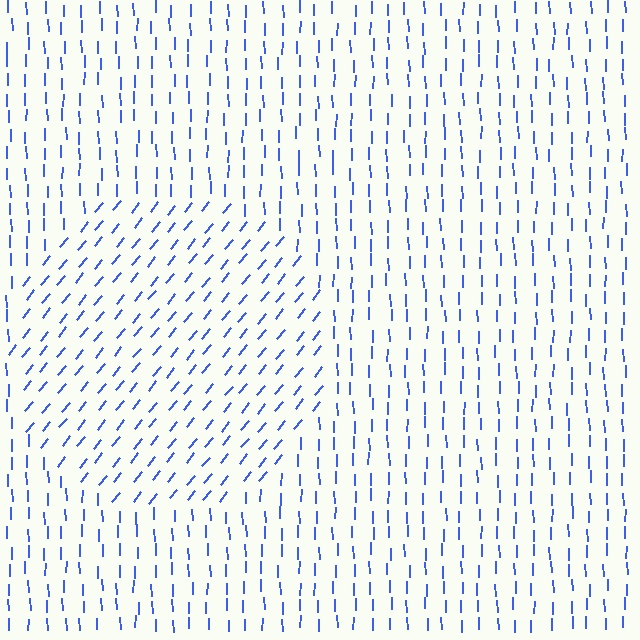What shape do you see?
I see a circle.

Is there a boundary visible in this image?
Yes, there is a texture boundary formed by a change in line orientation.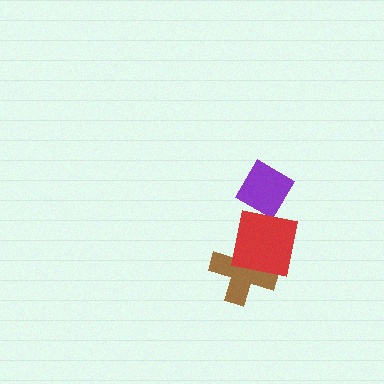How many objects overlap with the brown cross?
1 object overlaps with the brown cross.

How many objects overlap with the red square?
2 objects overlap with the red square.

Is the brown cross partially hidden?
Yes, it is partially covered by another shape.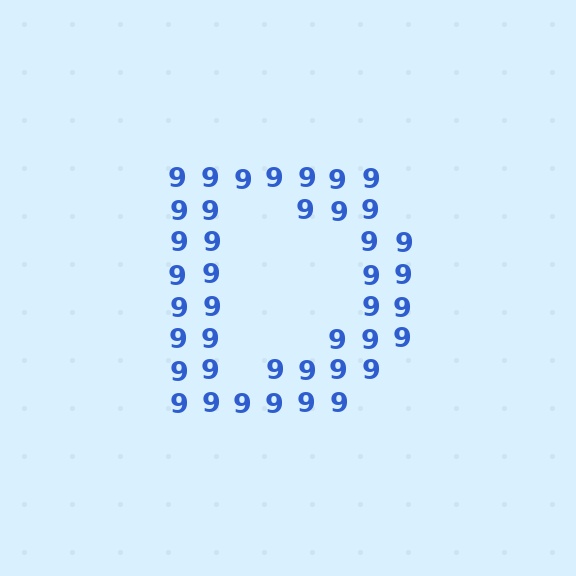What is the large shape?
The large shape is the letter D.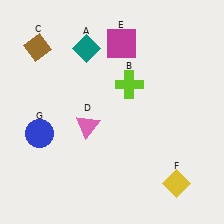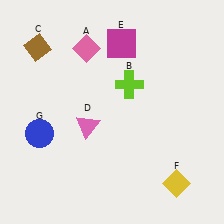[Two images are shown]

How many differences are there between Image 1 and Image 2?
There is 1 difference between the two images.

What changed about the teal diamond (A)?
In Image 1, A is teal. In Image 2, it changed to pink.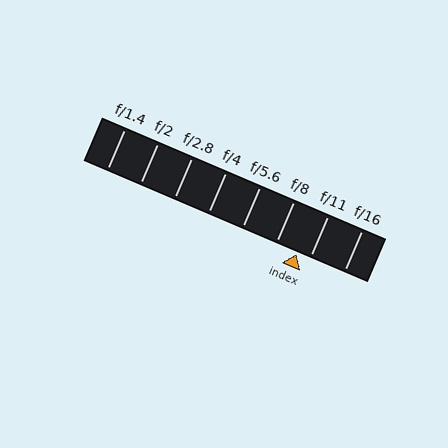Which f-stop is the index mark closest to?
The index mark is closest to f/11.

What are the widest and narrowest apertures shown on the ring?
The widest aperture shown is f/1.4 and the narrowest is f/16.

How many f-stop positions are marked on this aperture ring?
There are 8 f-stop positions marked.